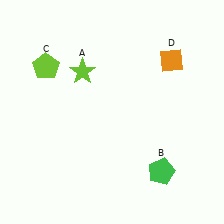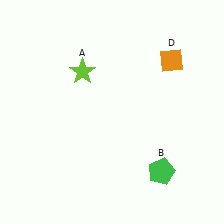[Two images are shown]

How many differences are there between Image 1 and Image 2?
There is 1 difference between the two images.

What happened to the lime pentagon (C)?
The lime pentagon (C) was removed in Image 2. It was in the top-left area of Image 1.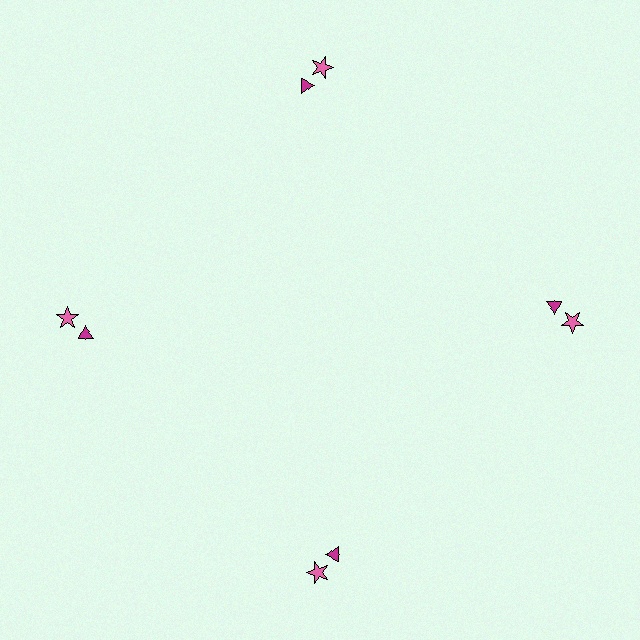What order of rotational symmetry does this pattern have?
This pattern has 4-fold rotational symmetry.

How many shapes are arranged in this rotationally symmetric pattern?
There are 8 shapes, arranged in 4 groups of 2.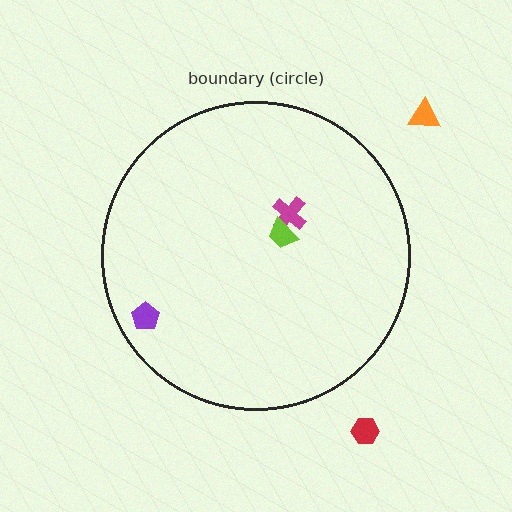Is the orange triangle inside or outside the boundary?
Outside.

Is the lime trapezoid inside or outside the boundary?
Inside.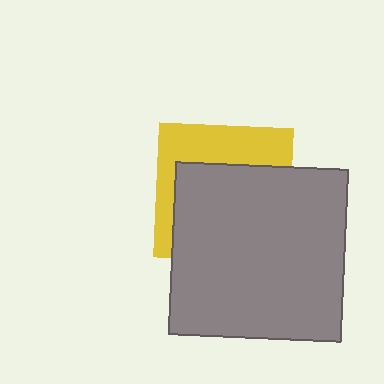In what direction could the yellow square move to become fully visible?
The yellow square could move up. That would shift it out from behind the gray square entirely.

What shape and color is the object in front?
The object in front is a gray square.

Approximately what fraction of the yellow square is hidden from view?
Roughly 63% of the yellow square is hidden behind the gray square.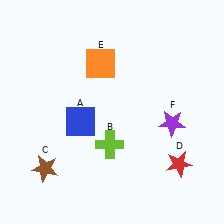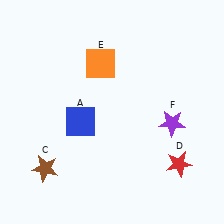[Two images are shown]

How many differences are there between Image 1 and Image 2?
There is 1 difference between the two images.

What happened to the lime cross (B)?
The lime cross (B) was removed in Image 2. It was in the bottom-left area of Image 1.